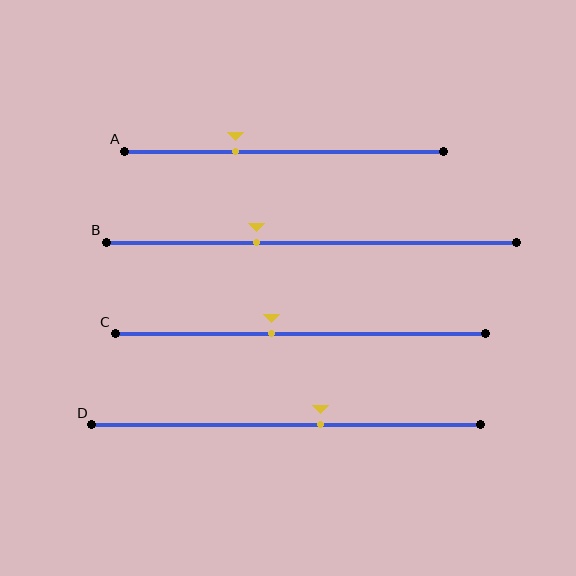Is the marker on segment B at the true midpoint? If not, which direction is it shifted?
No, the marker on segment B is shifted to the left by about 13% of the segment length.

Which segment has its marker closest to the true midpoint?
Segment C has its marker closest to the true midpoint.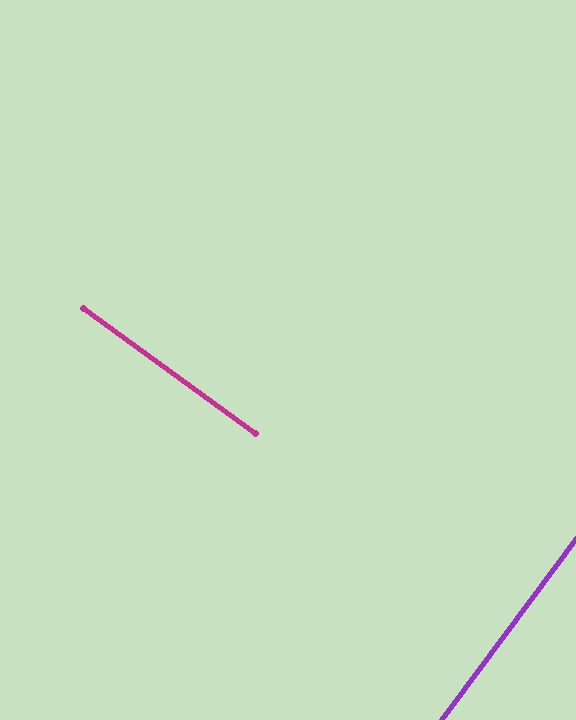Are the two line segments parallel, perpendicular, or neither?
Perpendicular — they meet at approximately 89°.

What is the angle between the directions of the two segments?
Approximately 89 degrees.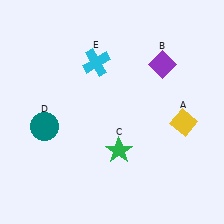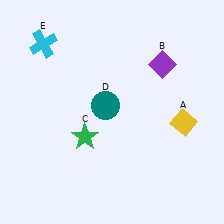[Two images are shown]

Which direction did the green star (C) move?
The green star (C) moved left.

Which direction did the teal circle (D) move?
The teal circle (D) moved right.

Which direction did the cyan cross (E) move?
The cyan cross (E) moved left.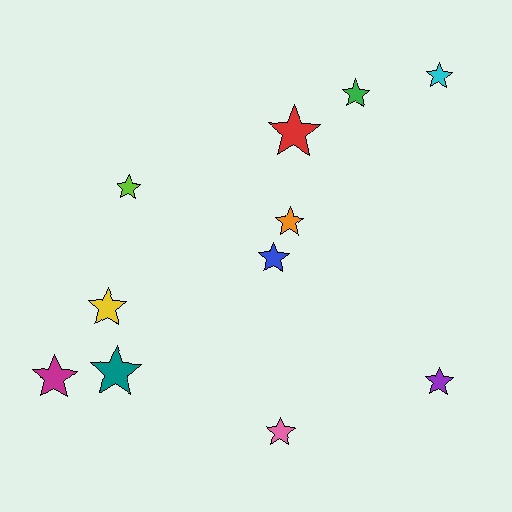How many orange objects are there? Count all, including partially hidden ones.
There is 1 orange object.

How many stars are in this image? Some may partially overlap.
There are 11 stars.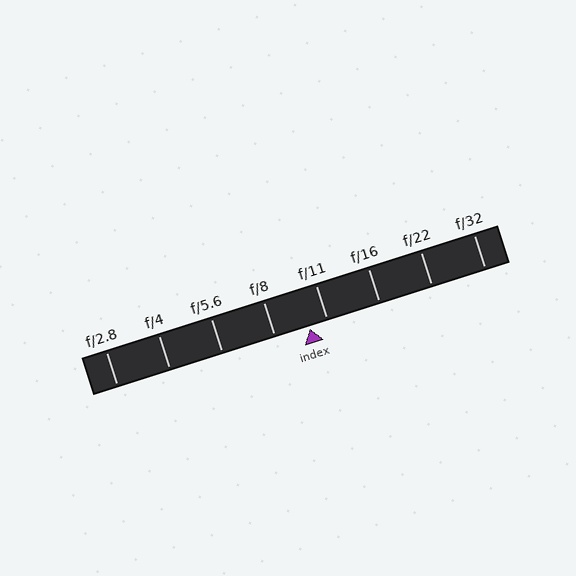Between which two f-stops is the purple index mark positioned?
The index mark is between f/8 and f/11.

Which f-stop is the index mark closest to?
The index mark is closest to f/11.